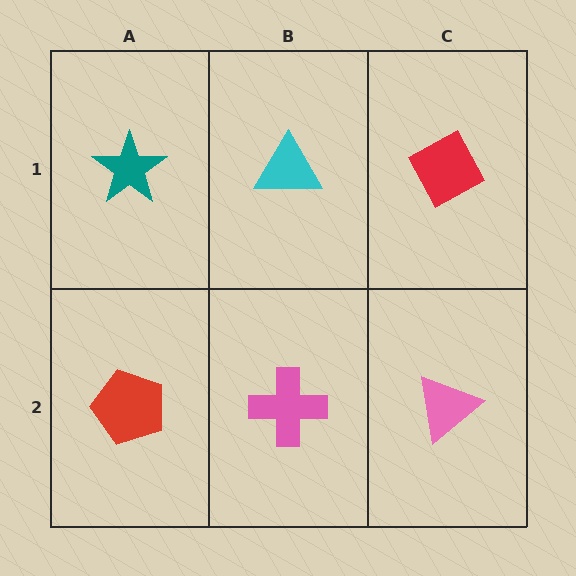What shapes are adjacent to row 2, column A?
A teal star (row 1, column A), a pink cross (row 2, column B).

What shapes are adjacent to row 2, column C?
A red diamond (row 1, column C), a pink cross (row 2, column B).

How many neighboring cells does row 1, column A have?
2.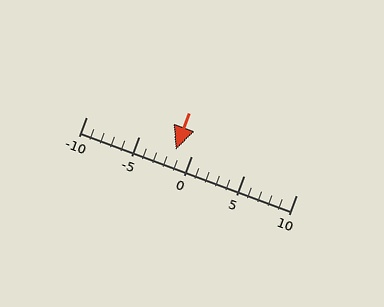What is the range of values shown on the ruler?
The ruler shows values from -10 to 10.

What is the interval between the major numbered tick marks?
The major tick marks are spaced 5 units apart.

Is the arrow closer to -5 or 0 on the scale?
The arrow is closer to 0.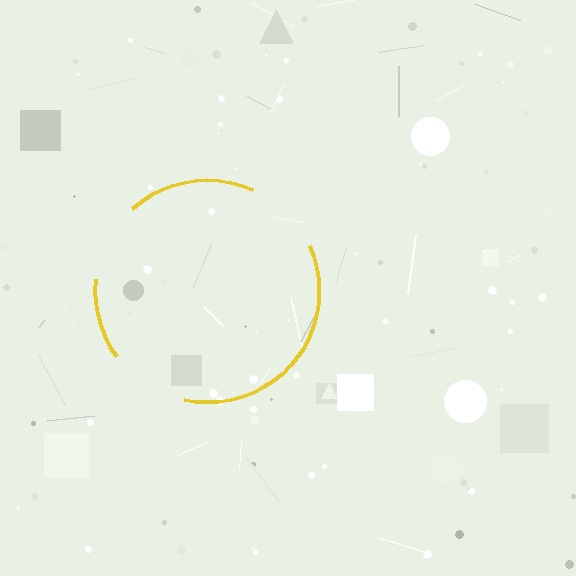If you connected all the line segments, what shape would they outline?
They would outline a circle.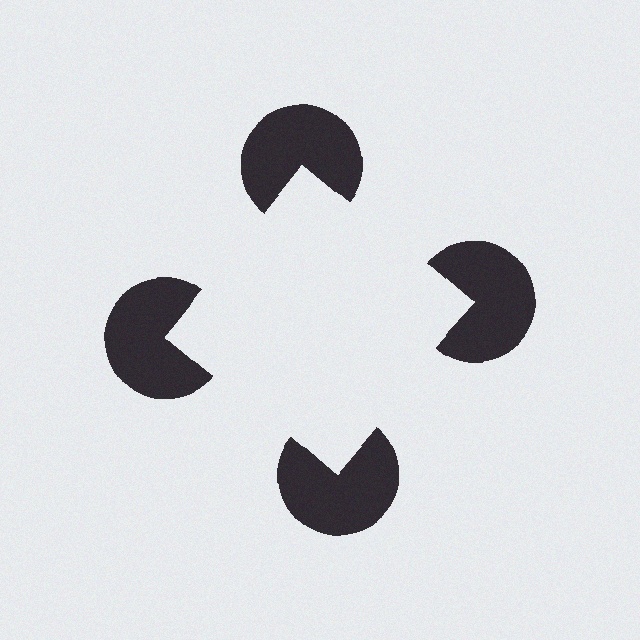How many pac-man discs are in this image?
There are 4 — one at each vertex of the illusory square.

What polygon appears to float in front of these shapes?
An illusory square — its edges are inferred from the aligned wedge cuts in the pac-man discs, not physically drawn.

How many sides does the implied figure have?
4 sides.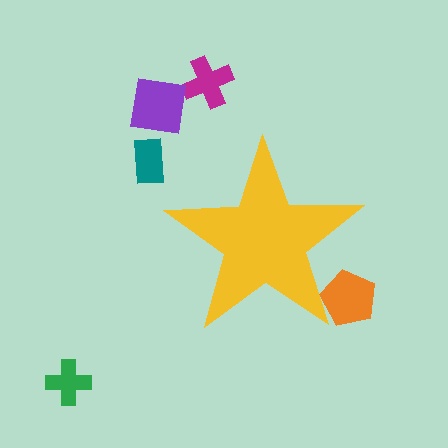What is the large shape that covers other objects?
A yellow star.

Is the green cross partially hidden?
No, the green cross is fully visible.